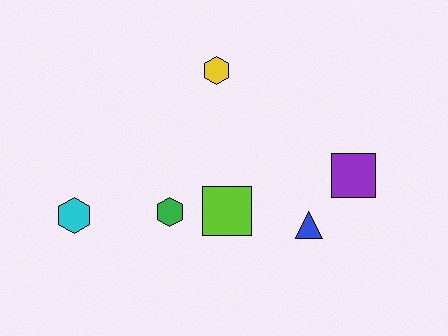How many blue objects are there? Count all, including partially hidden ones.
There is 1 blue object.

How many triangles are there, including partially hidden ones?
There is 1 triangle.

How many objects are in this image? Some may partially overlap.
There are 6 objects.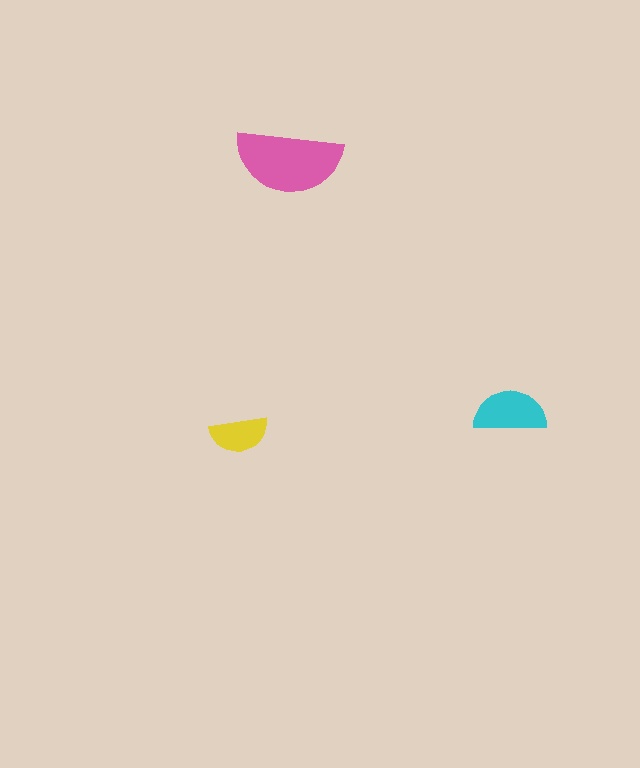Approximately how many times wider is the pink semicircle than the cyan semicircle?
About 1.5 times wider.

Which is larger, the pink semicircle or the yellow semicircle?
The pink one.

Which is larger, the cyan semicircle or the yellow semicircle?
The cyan one.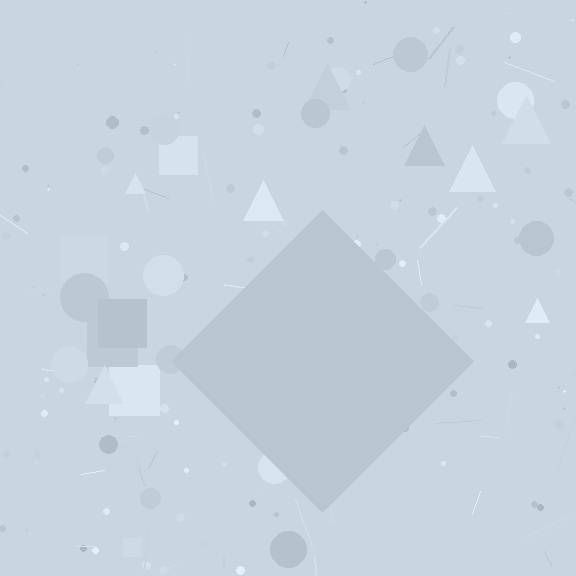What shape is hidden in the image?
A diamond is hidden in the image.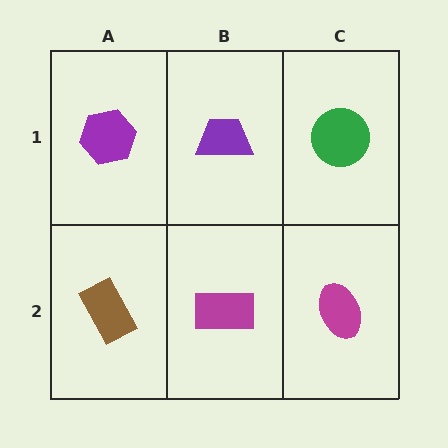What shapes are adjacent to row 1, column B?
A magenta rectangle (row 2, column B), a purple hexagon (row 1, column A), a green circle (row 1, column C).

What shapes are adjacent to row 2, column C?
A green circle (row 1, column C), a magenta rectangle (row 2, column B).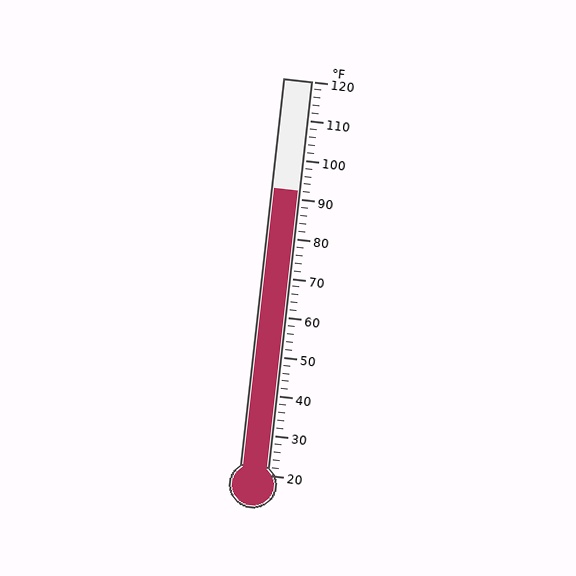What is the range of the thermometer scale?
The thermometer scale ranges from 20°F to 120°F.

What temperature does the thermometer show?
The thermometer shows approximately 92°F.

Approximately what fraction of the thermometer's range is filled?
The thermometer is filled to approximately 70% of its range.